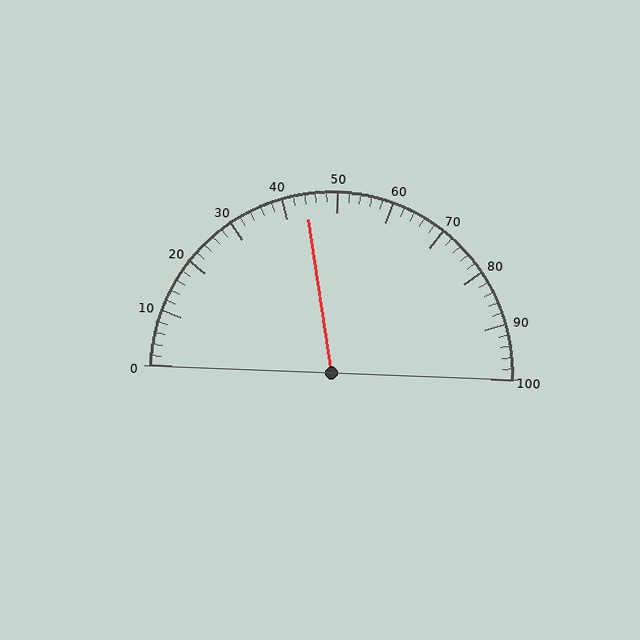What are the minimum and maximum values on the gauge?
The gauge ranges from 0 to 100.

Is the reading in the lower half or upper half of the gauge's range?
The reading is in the lower half of the range (0 to 100).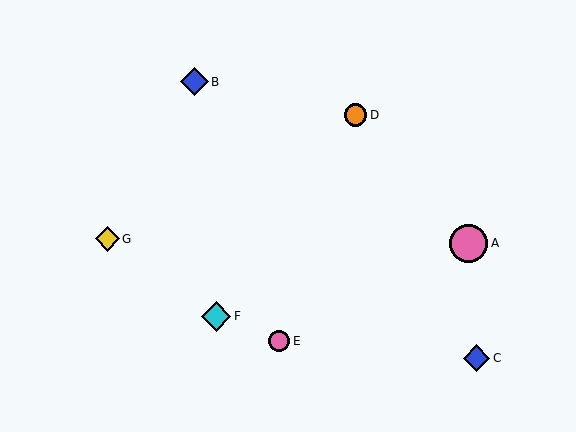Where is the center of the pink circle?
The center of the pink circle is at (279, 341).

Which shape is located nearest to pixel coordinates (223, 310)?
The cyan diamond (labeled F) at (216, 317) is nearest to that location.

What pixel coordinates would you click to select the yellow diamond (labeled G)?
Click at (107, 239) to select the yellow diamond G.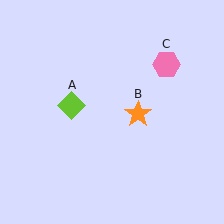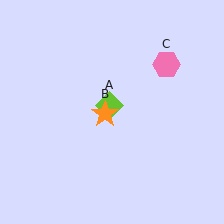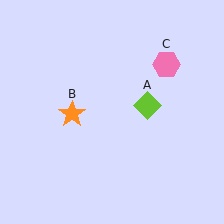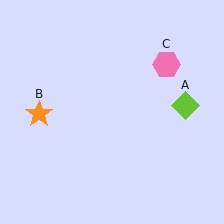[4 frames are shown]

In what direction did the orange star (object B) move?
The orange star (object B) moved left.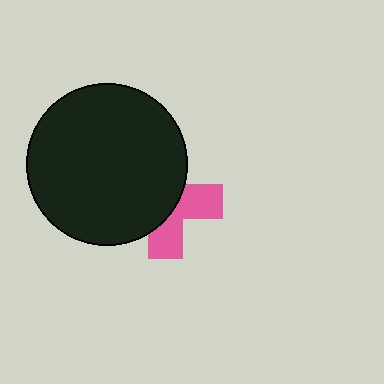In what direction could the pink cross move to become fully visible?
The pink cross could move right. That would shift it out from behind the black circle entirely.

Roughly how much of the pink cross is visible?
A small part of it is visible (roughly 41%).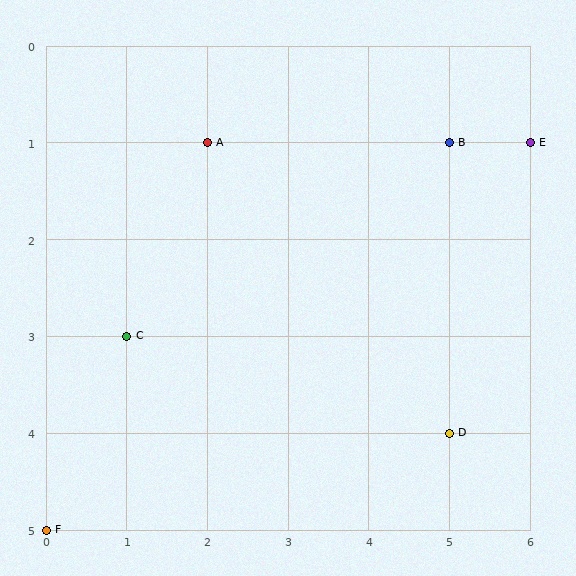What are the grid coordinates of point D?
Point D is at grid coordinates (5, 4).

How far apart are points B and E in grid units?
Points B and E are 1 column apart.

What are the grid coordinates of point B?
Point B is at grid coordinates (5, 1).